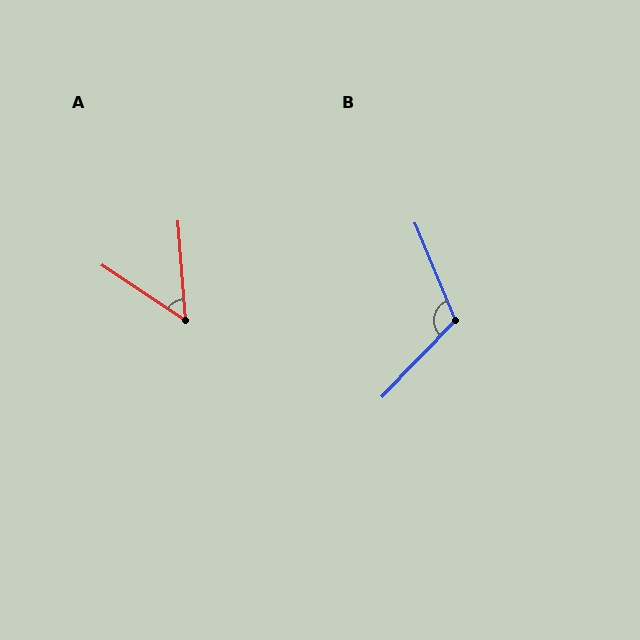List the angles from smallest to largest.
A (52°), B (114°).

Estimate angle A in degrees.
Approximately 52 degrees.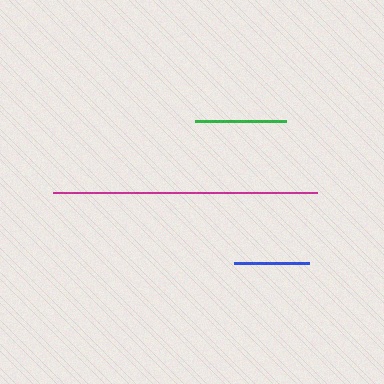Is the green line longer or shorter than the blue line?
The green line is longer than the blue line.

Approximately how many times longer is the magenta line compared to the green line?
The magenta line is approximately 2.9 times the length of the green line.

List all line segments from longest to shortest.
From longest to shortest: magenta, green, blue.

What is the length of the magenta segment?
The magenta segment is approximately 264 pixels long.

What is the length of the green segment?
The green segment is approximately 91 pixels long.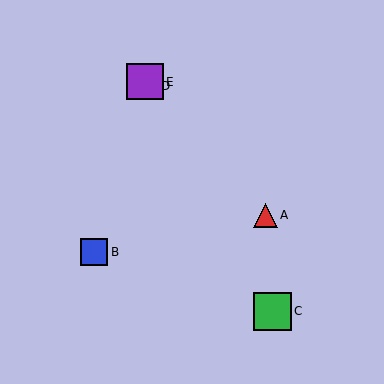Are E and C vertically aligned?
No, E is at x≈145 and C is at x≈272.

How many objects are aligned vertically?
2 objects (D, E) are aligned vertically.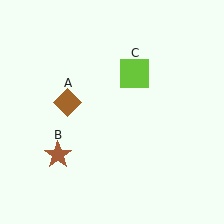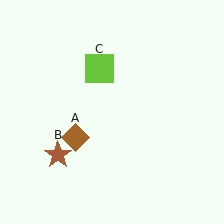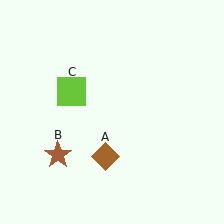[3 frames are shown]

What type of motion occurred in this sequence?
The brown diamond (object A), lime square (object C) rotated counterclockwise around the center of the scene.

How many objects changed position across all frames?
2 objects changed position: brown diamond (object A), lime square (object C).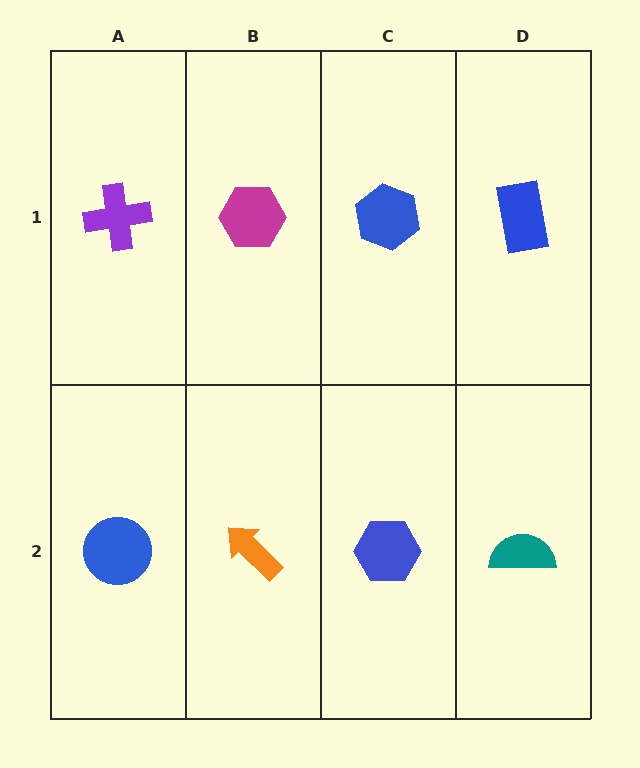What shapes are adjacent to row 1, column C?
A blue hexagon (row 2, column C), a magenta hexagon (row 1, column B), a blue rectangle (row 1, column D).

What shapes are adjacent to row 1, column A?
A blue circle (row 2, column A), a magenta hexagon (row 1, column B).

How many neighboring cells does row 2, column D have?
2.